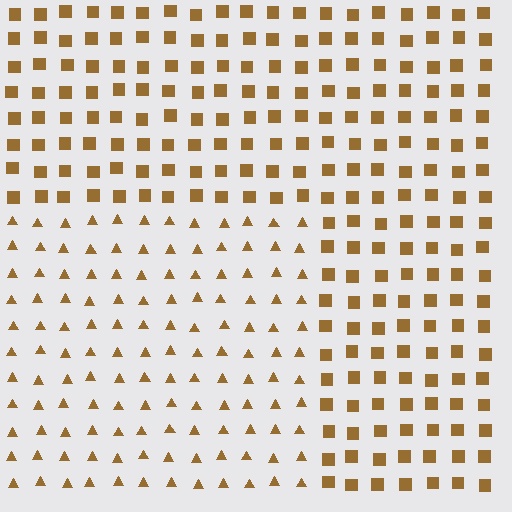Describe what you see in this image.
The image is filled with small brown elements arranged in a uniform grid. A rectangle-shaped region contains triangles, while the surrounding area contains squares. The boundary is defined purely by the change in element shape.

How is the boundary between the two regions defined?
The boundary is defined by a change in element shape: triangles inside vs. squares outside. All elements share the same color and spacing.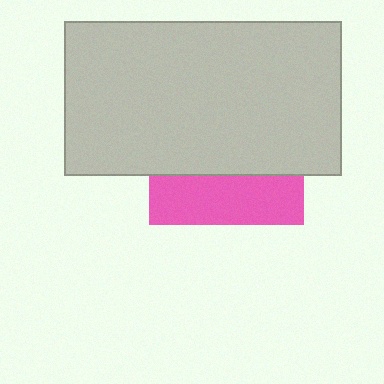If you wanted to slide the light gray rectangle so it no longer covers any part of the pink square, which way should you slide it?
Slide it up — that is the most direct way to separate the two shapes.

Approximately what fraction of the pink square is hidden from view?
Roughly 68% of the pink square is hidden behind the light gray rectangle.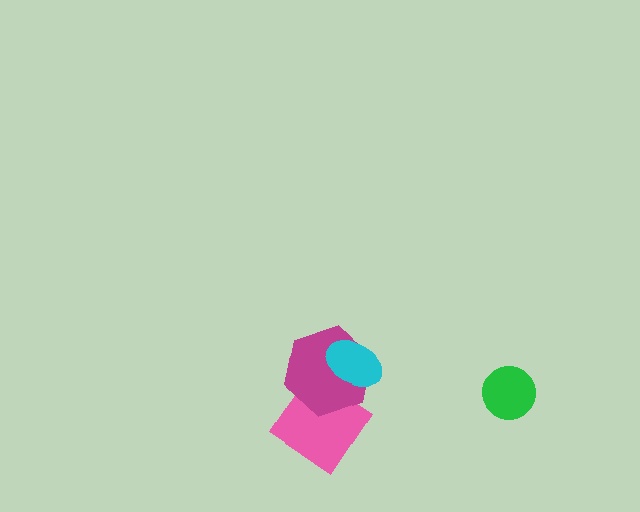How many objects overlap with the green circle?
0 objects overlap with the green circle.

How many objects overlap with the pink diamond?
1 object overlaps with the pink diamond.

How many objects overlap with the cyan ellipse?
1 object overlaps with the cyan ellipse.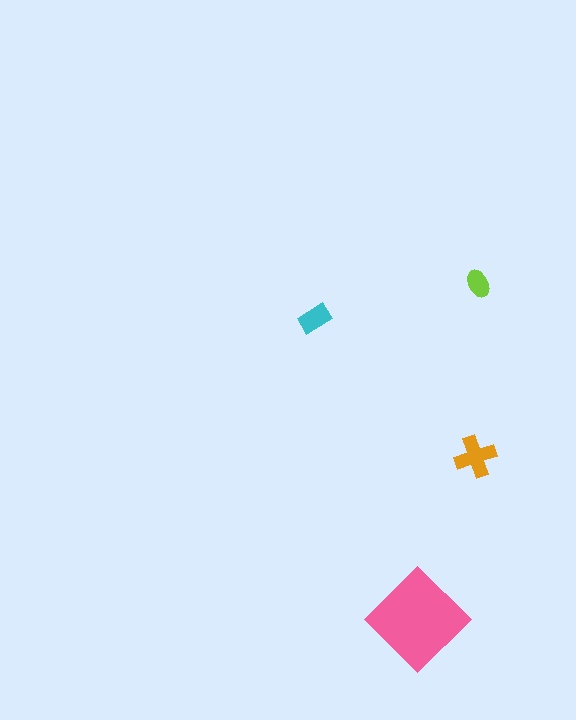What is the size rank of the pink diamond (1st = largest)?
1st.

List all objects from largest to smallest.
The pink diamond, the orange cross, the cyan rectangle, the lime ellipse.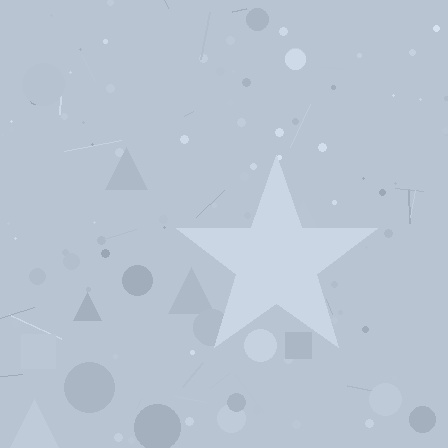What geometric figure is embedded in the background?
A star is embedded in the background.